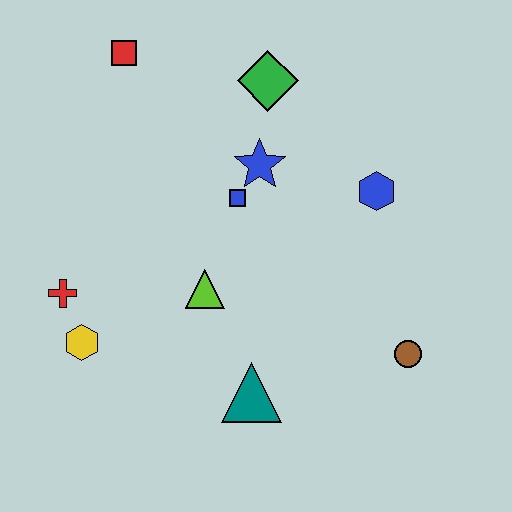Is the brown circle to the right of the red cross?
Yes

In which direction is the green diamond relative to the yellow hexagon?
The green diamond is above the yellow hexagon.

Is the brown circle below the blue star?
Yes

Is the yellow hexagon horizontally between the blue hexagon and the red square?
No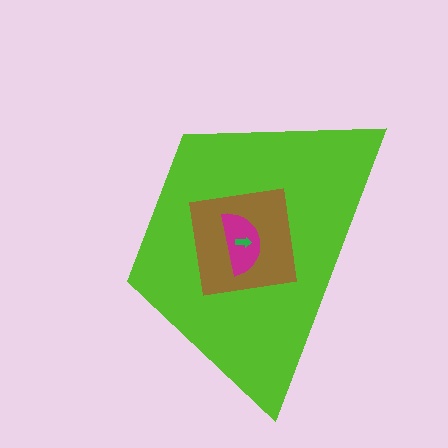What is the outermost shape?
The lime trapezoid.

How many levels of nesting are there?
4.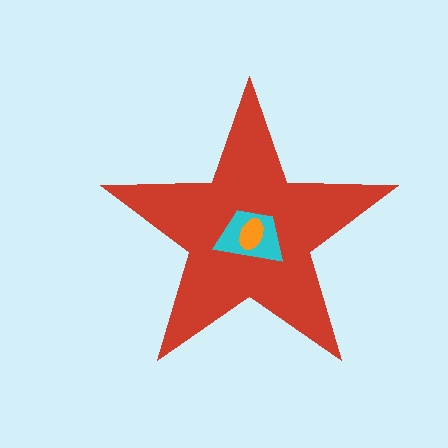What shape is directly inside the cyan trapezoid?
The orange ellipse.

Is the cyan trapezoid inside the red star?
Yes.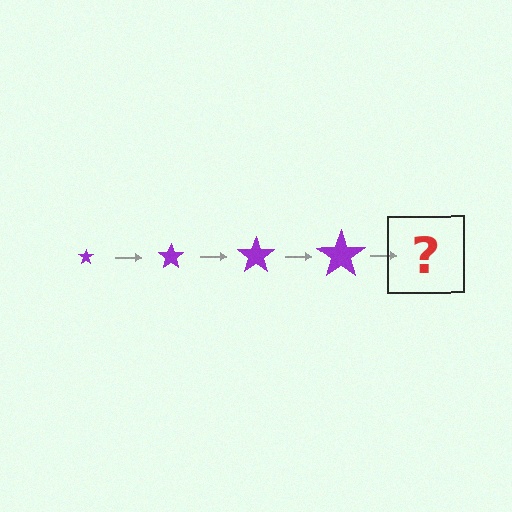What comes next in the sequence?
The next element should be a purple star, larger than the previous one.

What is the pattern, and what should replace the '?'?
The pattern is that the star gets progressively larger each step. The '?' should be a purple star, larger than the previous one.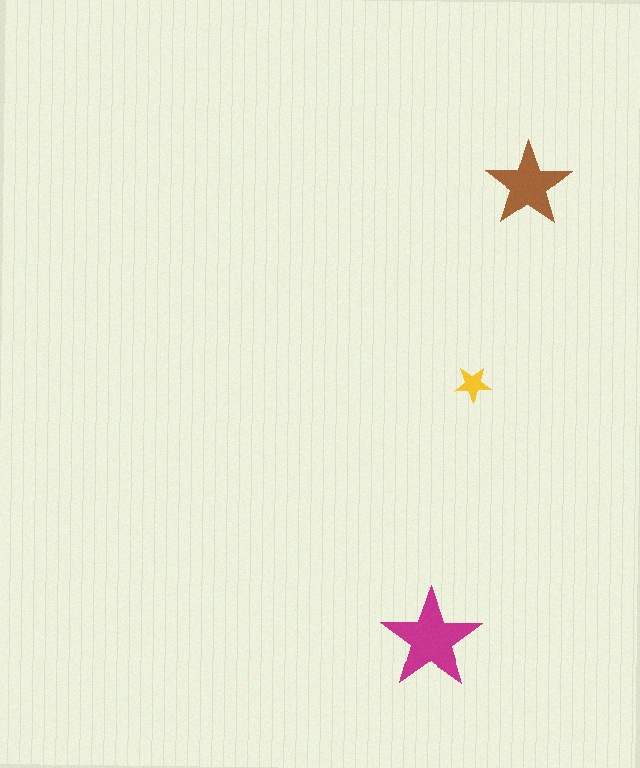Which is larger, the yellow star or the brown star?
The brown one.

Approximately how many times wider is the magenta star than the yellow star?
About 2.5 times wider.